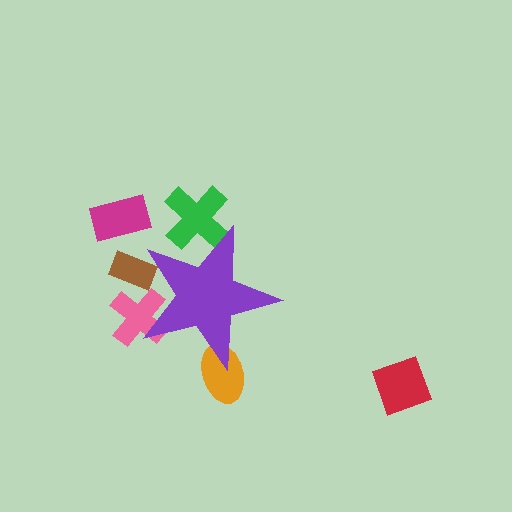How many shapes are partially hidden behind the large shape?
4 shapes are partially hidden.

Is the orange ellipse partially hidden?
Yes, the orange ellipse is partially hidden behind the purple star.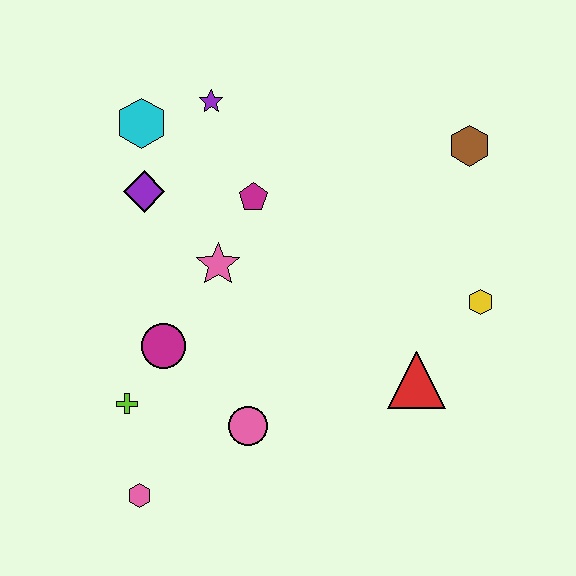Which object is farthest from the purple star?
The pink hexagon is farthest from the purple star.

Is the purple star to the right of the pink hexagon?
Yes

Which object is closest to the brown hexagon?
The yellow hexagon is closest to the brown hexagon.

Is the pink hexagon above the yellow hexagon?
No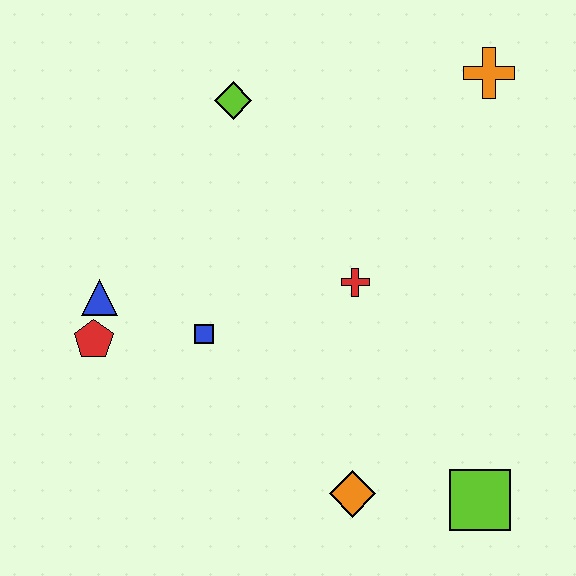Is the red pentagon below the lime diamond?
Yes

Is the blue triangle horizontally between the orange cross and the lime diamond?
No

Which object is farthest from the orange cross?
The red pentagon is farthest from the orange cross.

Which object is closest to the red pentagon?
The blue triangle is closest to the red pentagon.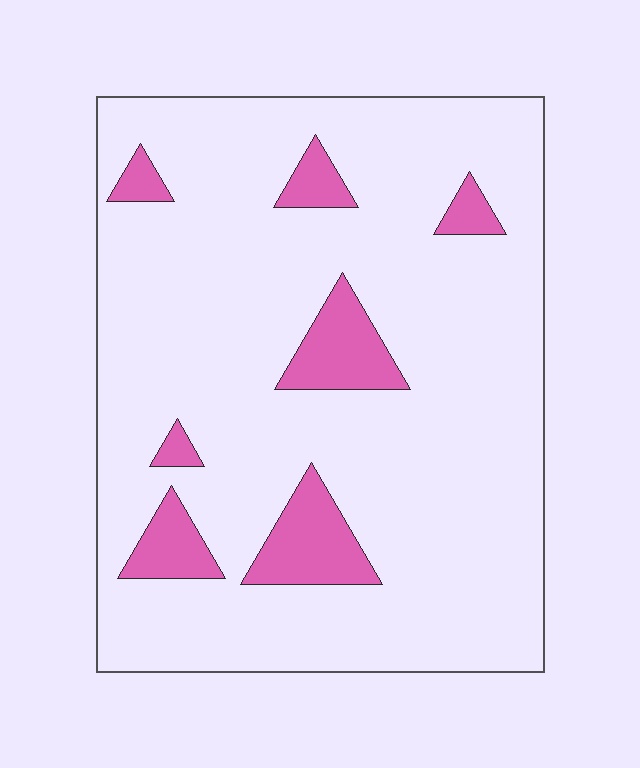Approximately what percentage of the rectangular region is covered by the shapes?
Approximately 10%.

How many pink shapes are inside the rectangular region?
7.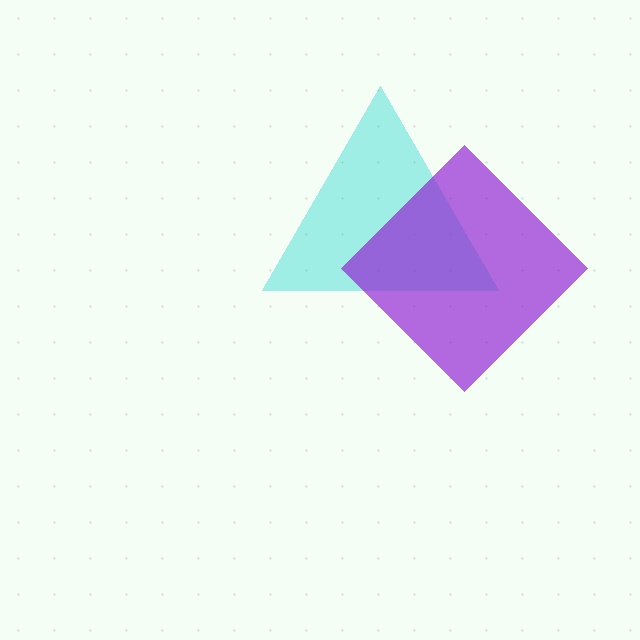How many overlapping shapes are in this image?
There are 2 overlapping shapes in the image.